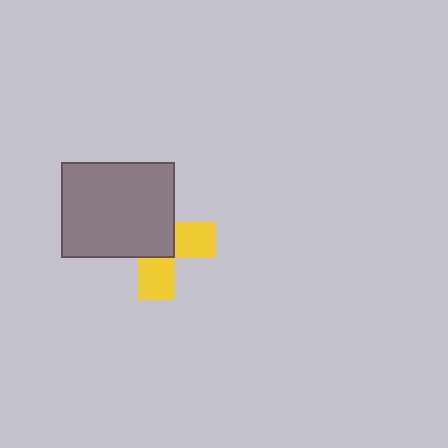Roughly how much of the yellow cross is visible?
A small part of it is visible (roughly 41%).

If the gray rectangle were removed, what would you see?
You would see the complete yellow cross.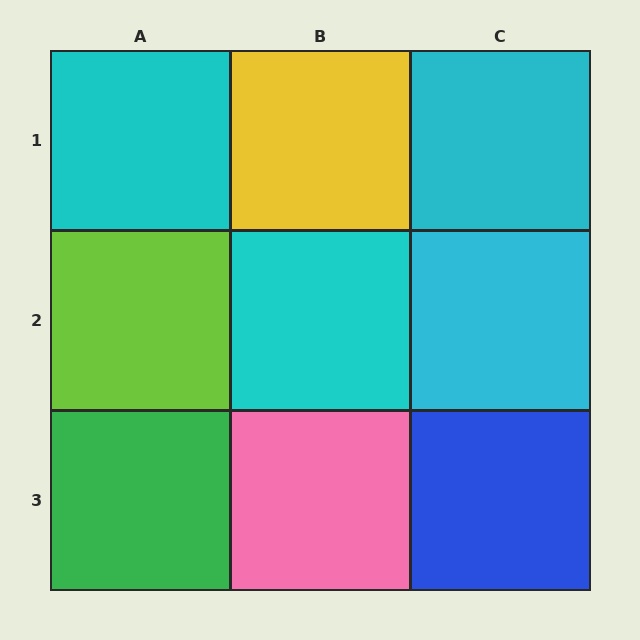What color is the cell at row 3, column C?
Blue.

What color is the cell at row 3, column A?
Green.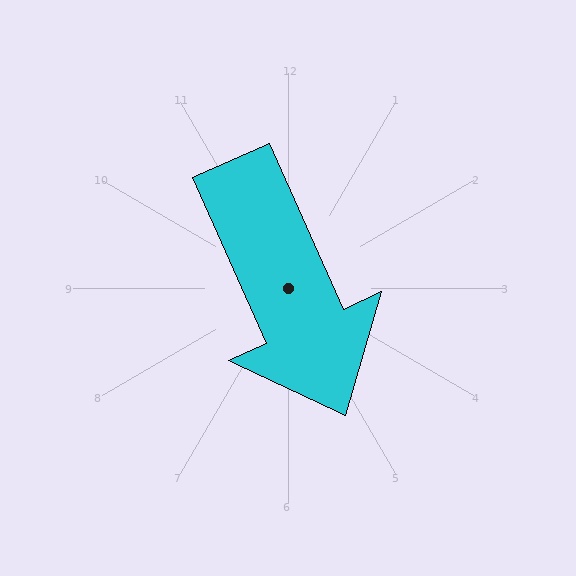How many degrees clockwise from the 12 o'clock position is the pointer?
Approximately 156 degrees.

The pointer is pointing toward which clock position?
Roughly 5 o'clock.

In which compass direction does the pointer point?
Southeast.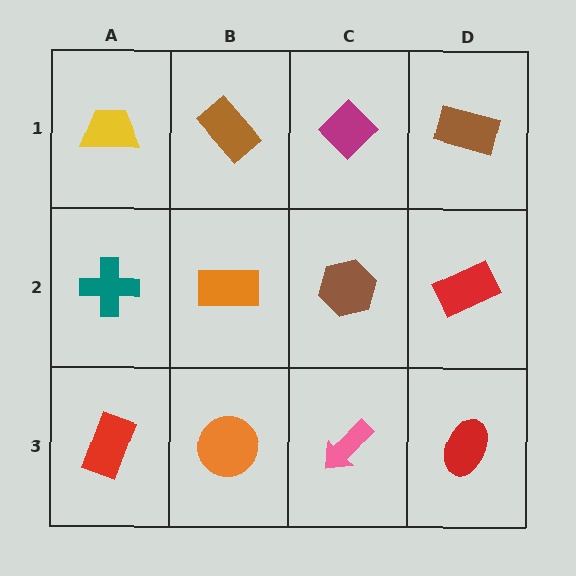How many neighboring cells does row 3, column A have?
2.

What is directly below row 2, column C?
A pink arrow.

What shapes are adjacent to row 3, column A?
A teal cross (row 2, column A), an orange circle (row 3, column B).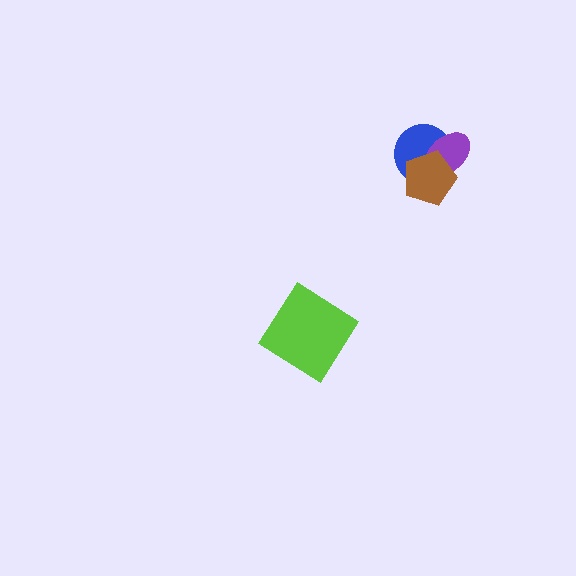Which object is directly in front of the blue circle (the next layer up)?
The purple ellipse is directly in front of the blue circle.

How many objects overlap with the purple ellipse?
2 objects overlap with the purple ellipse.